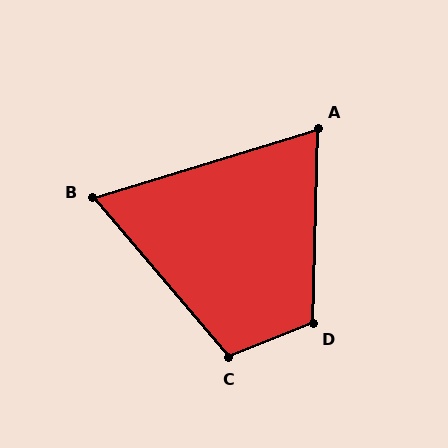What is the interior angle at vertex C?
Approximately 108 degrees (obtuse).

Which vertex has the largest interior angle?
D, at approximately 113 degrees.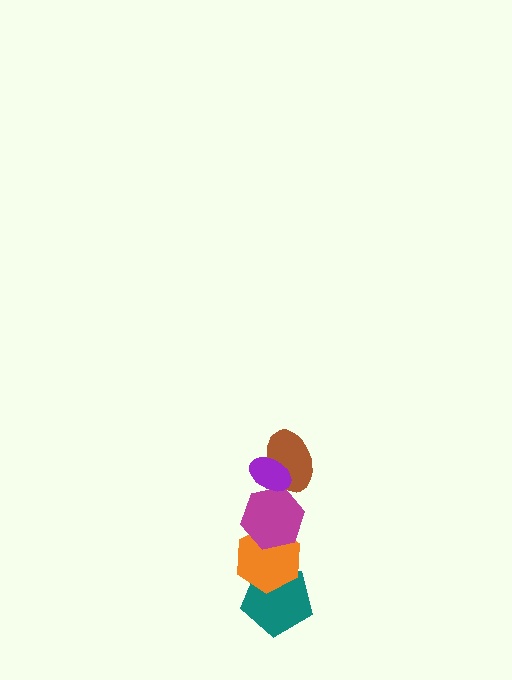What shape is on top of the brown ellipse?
The purple ellipse is on top of the brown ellipse.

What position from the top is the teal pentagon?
The teal pentagon is 5th from the top.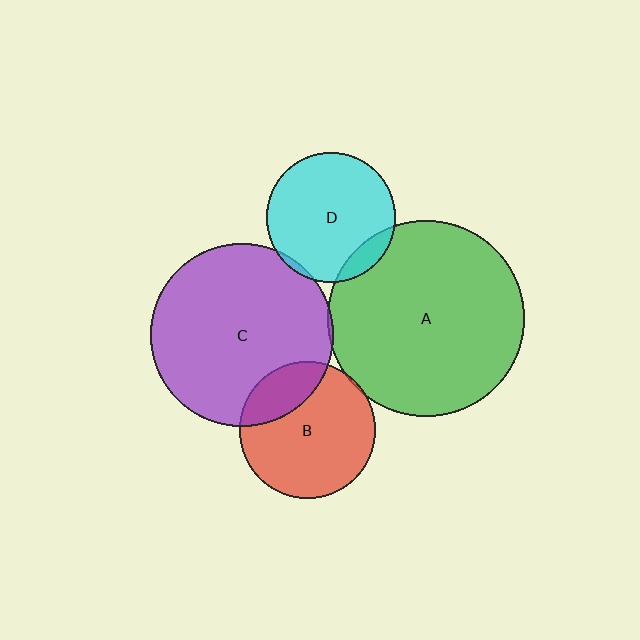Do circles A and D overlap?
Yes.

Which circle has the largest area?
Circle A (green).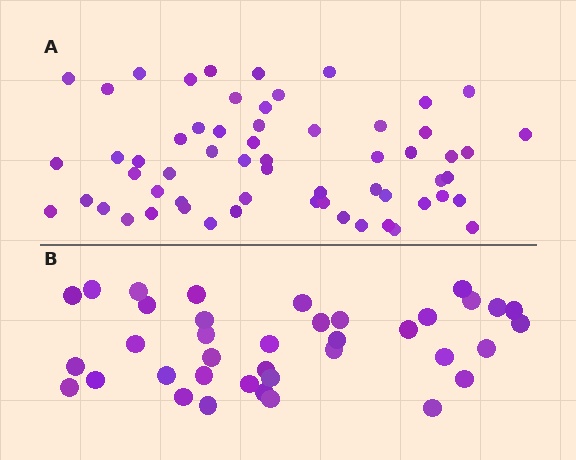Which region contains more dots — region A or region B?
Region A (the top region) has more dots.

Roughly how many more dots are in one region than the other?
Region A has approximately 20 more dots than region B.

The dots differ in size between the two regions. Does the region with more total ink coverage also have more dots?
No. Region B has more total ink coverage because its dots are larger, but region A actually contains more individual dots. Total area can be misleading — the number of items is what matters here.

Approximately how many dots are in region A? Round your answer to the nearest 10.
About 60 dots.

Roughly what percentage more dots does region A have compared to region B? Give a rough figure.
About 60% more.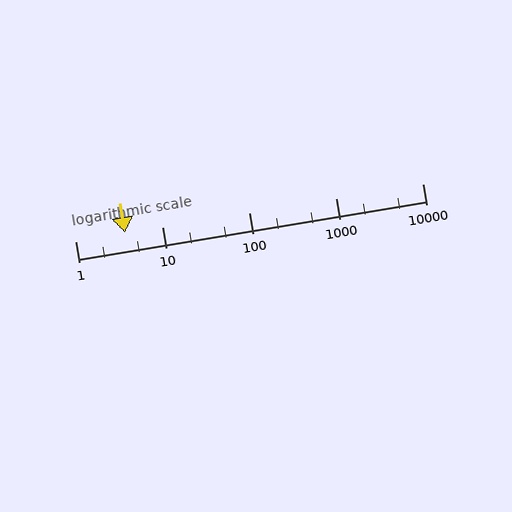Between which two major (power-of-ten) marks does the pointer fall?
The pointer is between 1 and 10.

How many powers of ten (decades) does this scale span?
The scale spans 4 decades, from 1 to 10000.